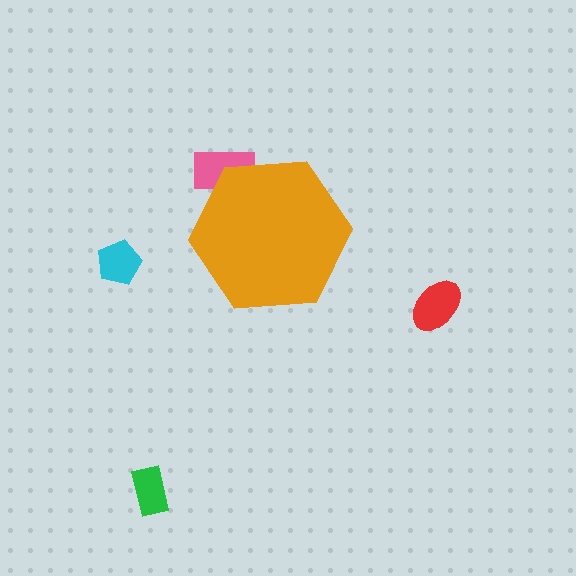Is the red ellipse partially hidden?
No, the red ellipse is fully visible.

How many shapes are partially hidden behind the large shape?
1 shape is partially hidden.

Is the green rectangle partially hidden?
No, the green rectangle is fully visible.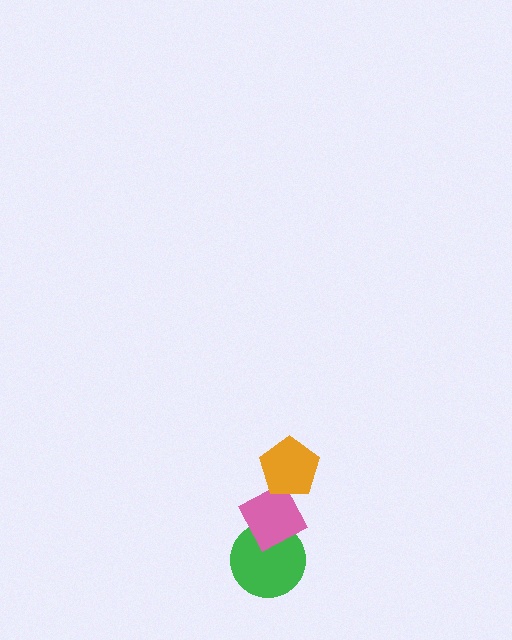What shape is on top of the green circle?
The pink diamond is on top of the green circle.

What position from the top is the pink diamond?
The pink diamond is 2nd from the top.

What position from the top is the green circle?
The green circle is 3rd from the top.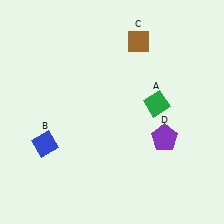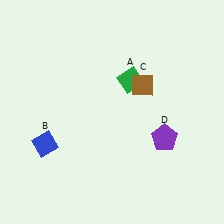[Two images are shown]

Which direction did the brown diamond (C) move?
The brown diamond (C) moved down.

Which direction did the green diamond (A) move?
The green diamond (A) moved left.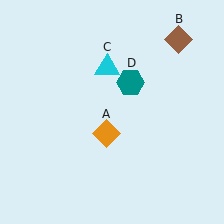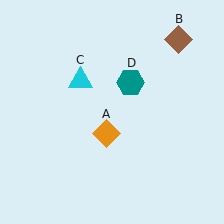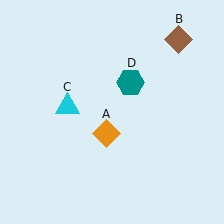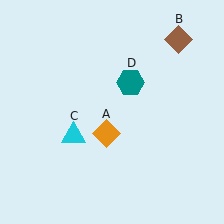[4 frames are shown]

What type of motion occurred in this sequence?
The cyan triangle (object C) rotated counterclockwise around the center of the scene.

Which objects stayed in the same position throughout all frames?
Orange diamond (object A) and brown diamond (object B) and teal hexagon (object D) remained stationary.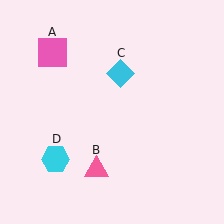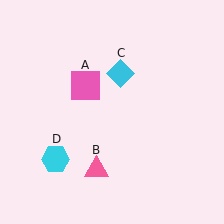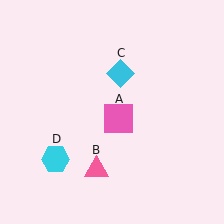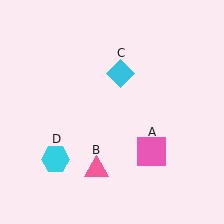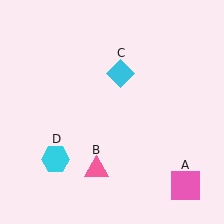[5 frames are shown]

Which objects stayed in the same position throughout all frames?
Pink triangle (object B) and cyan diamond (object C) and cyan hexagon (object D) remained stationary.